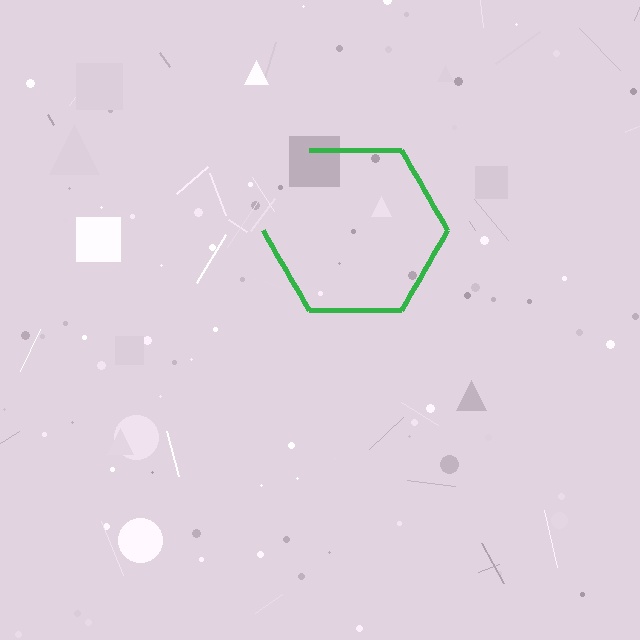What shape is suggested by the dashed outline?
The dashed outline suggests a hexagon.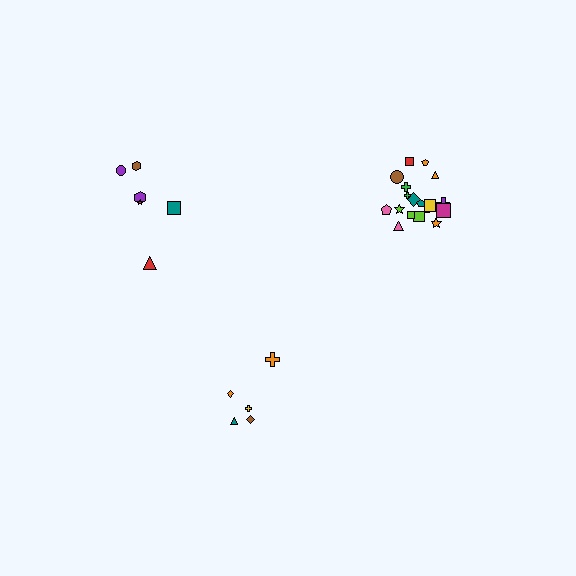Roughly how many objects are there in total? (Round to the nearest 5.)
Roughly 30 objects in total.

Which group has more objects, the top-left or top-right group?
The top-right group.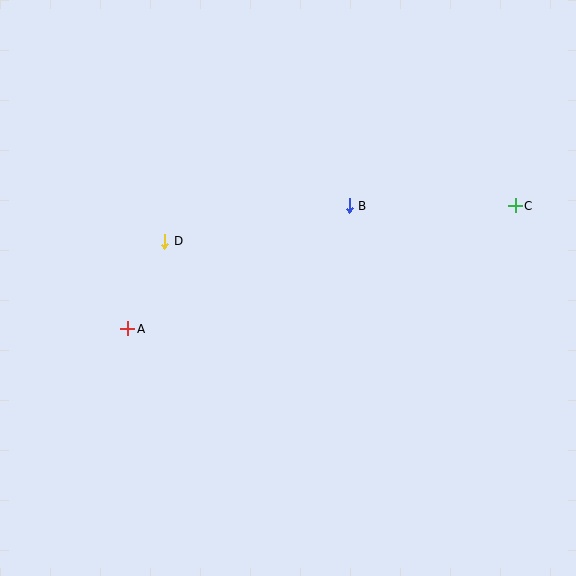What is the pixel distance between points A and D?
The distance between A and D is 95 pixels.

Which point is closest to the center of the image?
Point B at (349, 206) is closest to the center.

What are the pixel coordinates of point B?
Point B is at (349, 206).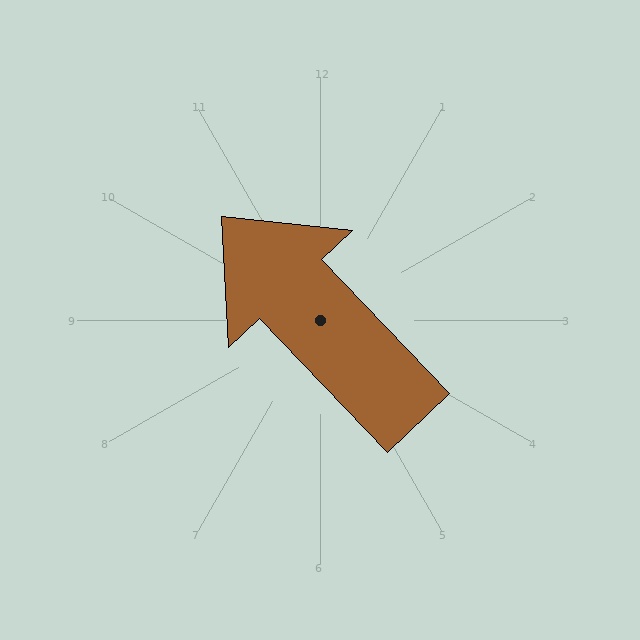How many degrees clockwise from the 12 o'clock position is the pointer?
Approximately 317 degrees.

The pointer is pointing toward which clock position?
Roughly 11 o'clock.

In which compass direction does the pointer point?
Northwest.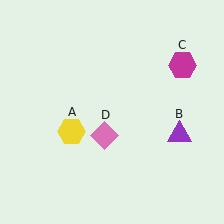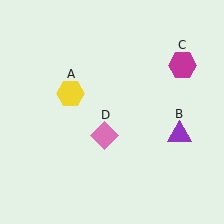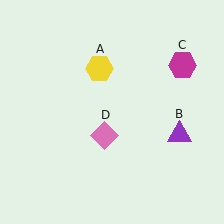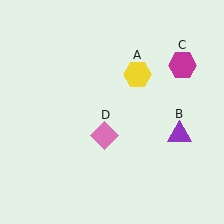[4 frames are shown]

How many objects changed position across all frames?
1 object changed position: yellow hexagon (object A).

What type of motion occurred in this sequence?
The yellow hexagon (object A) rotated clockwise around the center of the scene.